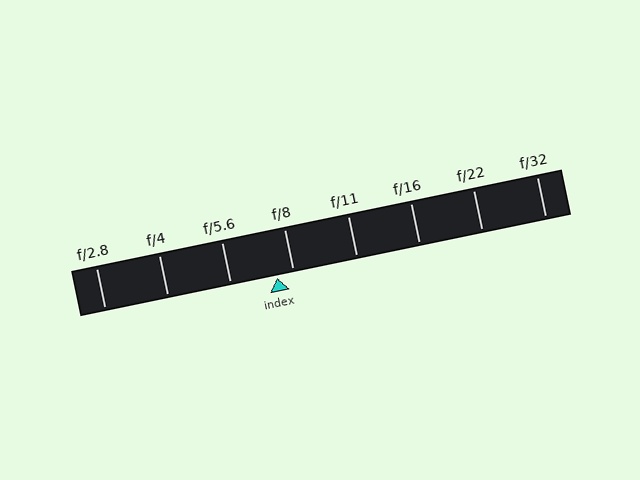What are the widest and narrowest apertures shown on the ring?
The widest aperture shown is f/2.8 and the narrowest is f/32.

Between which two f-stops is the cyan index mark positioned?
The index mark is between f/5.6 and f/8.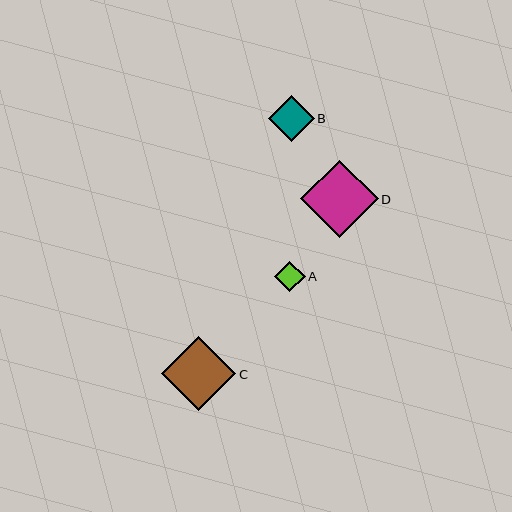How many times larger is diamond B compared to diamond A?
Diamond B is approximately 1.5 times the size of diamond A.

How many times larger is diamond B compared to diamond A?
Diamond B is approximately 1.5 times the size of diamond A.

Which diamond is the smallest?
Diamond A is the smallest with a size of approximately 31 pixels.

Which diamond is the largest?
Diamond D is the largest with a size of approximately 77 pixels.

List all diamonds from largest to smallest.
From largest to smallest: D, C, B, A.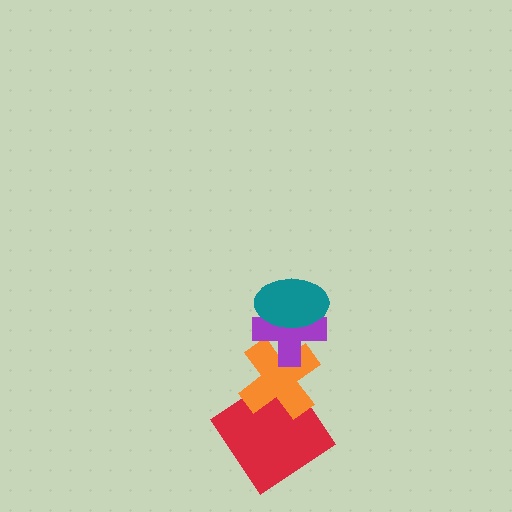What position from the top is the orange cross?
The orange cross is 3rd from the top.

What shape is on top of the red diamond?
The orange cross is on top of the red diamond.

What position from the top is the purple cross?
The purple cross is 2nd from the top.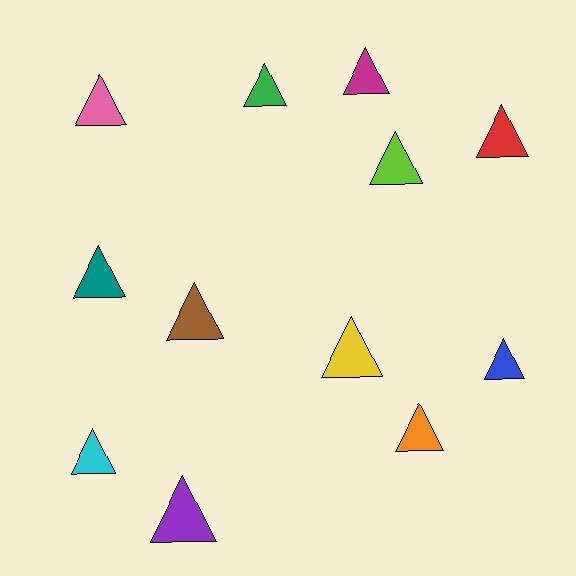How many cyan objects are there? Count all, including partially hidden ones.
There is 1 cyan object.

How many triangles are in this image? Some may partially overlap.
There are 12 triangles.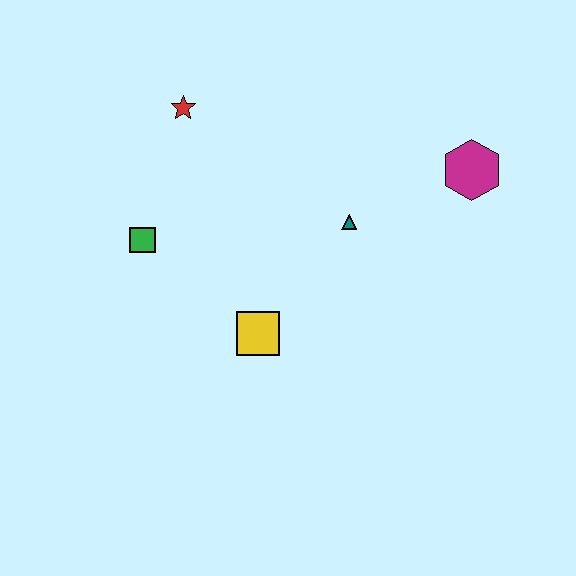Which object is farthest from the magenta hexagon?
The green square is farthest from the magenta hexagon.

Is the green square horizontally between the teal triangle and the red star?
No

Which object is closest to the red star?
The green square is closest to the red star.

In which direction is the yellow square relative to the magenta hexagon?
The yellow square is to the left of the magenta hexagon.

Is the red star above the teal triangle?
Yes